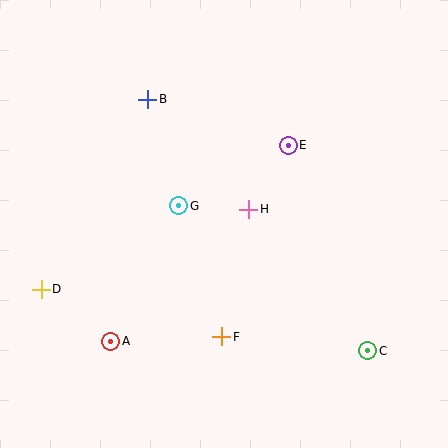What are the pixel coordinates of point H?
Point H is at (249, 209).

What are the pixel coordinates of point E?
Point E is at (288, 145).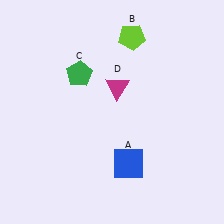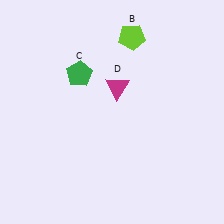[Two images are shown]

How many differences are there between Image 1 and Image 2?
There is 1 difference between the two images.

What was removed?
The blue square (A) was removed in Image 2.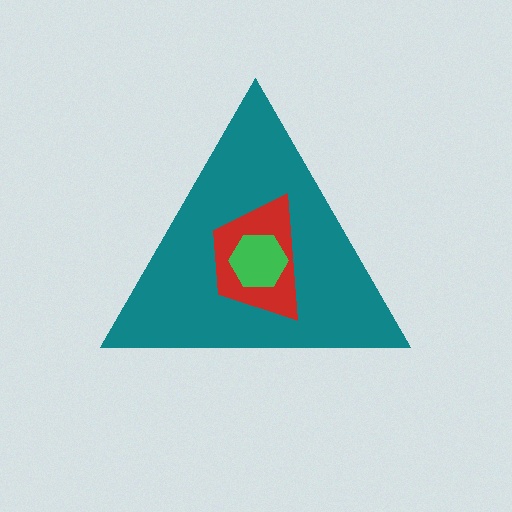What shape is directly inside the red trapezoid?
The green hexagon.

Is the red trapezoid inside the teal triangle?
Yes.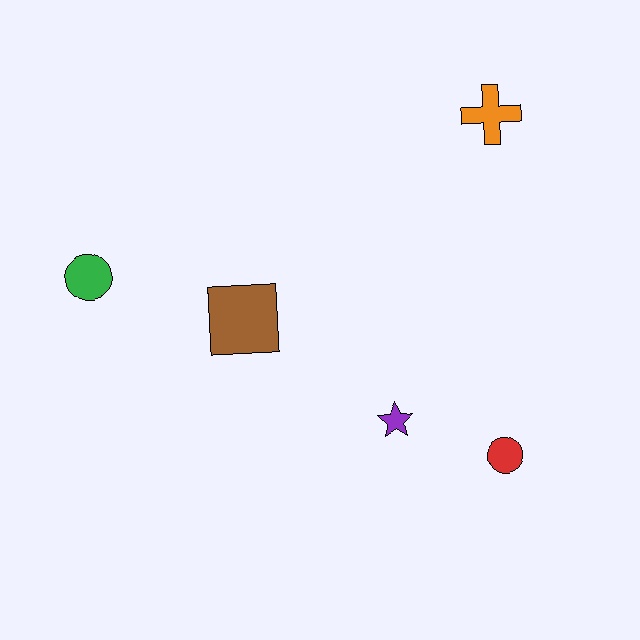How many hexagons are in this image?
There are no hexagons.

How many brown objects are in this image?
There is 1 brown object.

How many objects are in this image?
There are 5 objects.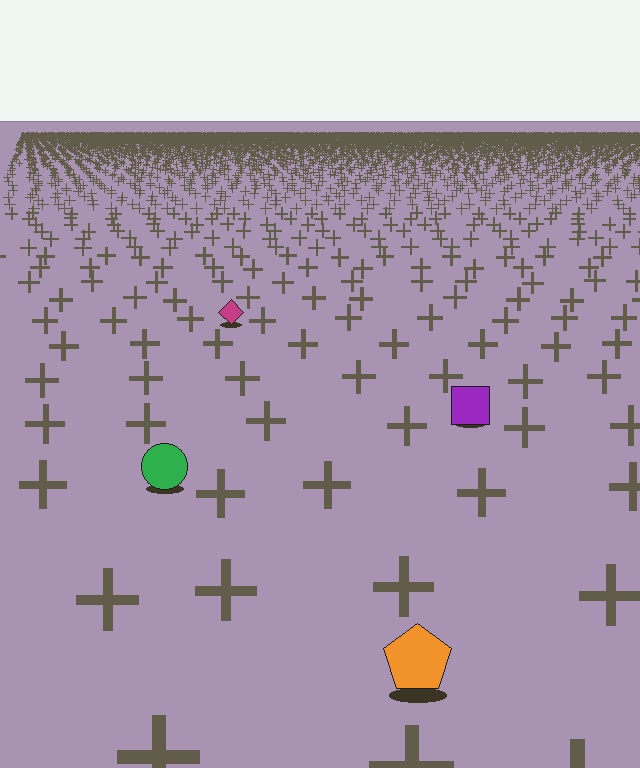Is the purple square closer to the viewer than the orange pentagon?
No. The orange pentagon is closer — you can tell from the texture gradient: the ground texture is coarser near it.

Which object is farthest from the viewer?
The magenta diamond is farthest from the viewer. It appears smaller and the ground texture around it is denser.